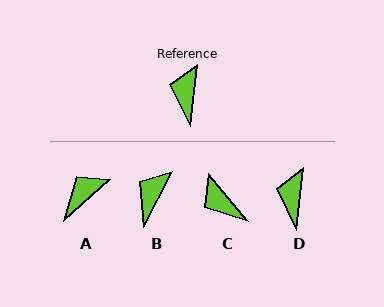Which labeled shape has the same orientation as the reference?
D.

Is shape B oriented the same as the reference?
No, it is off by about 21 degrees.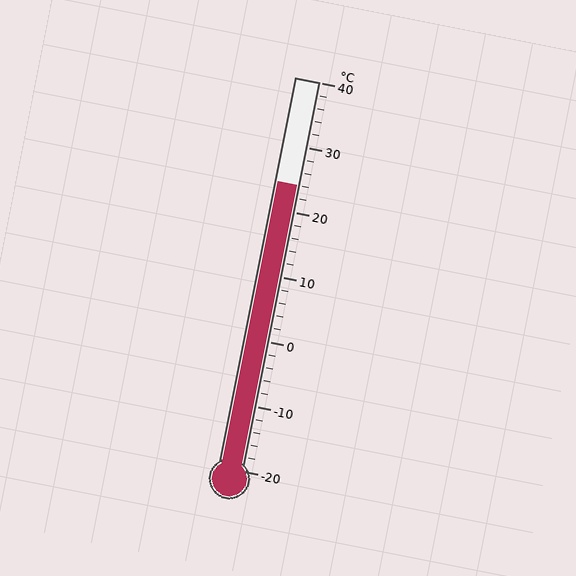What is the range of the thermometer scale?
The thermometer scale ranges from -20°C to 40°C.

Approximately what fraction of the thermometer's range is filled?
The thermometer is filled to approximately 75% of its range.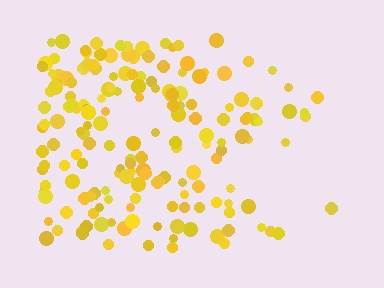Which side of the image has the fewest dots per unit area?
The right.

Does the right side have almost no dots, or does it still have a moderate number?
Still a moderate number, just noticeably fewer than the left.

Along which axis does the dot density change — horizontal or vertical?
Horizontal.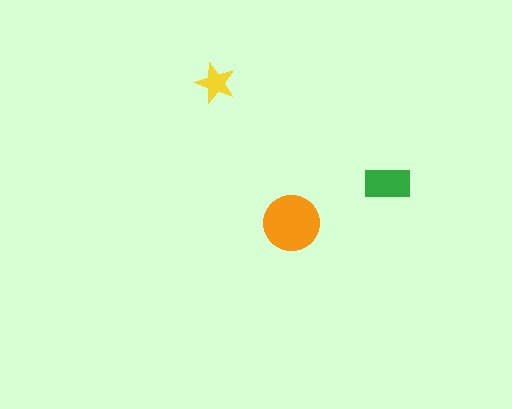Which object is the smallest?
The yellow star.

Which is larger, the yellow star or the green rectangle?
The green rectangle.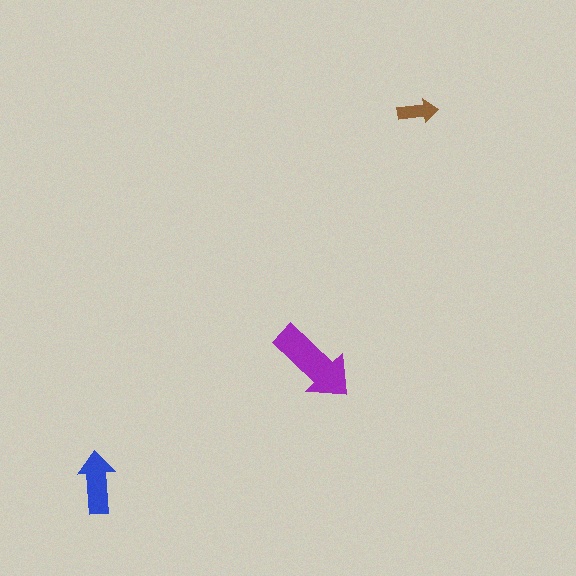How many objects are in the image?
There are 3 objects in the image.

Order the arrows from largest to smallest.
the purple one, the blue one, the brown one.